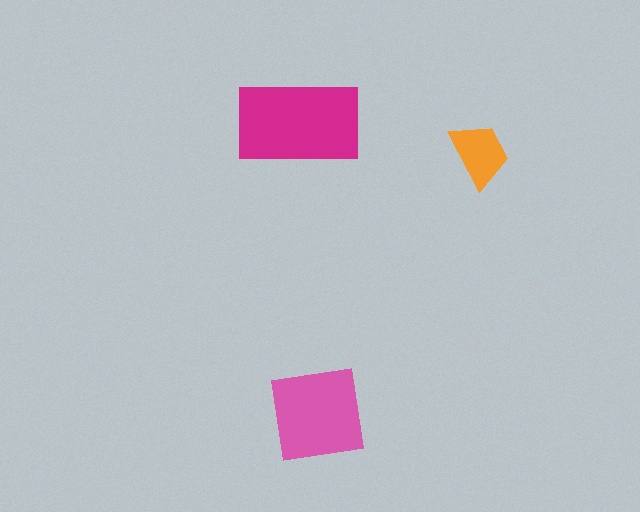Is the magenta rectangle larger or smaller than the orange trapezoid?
Larger.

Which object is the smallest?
The orange trapezoid.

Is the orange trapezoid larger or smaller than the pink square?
Smaller.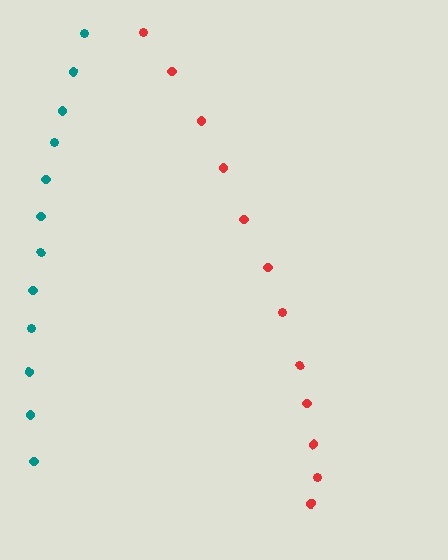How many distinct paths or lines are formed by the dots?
There are 2 distinct paths.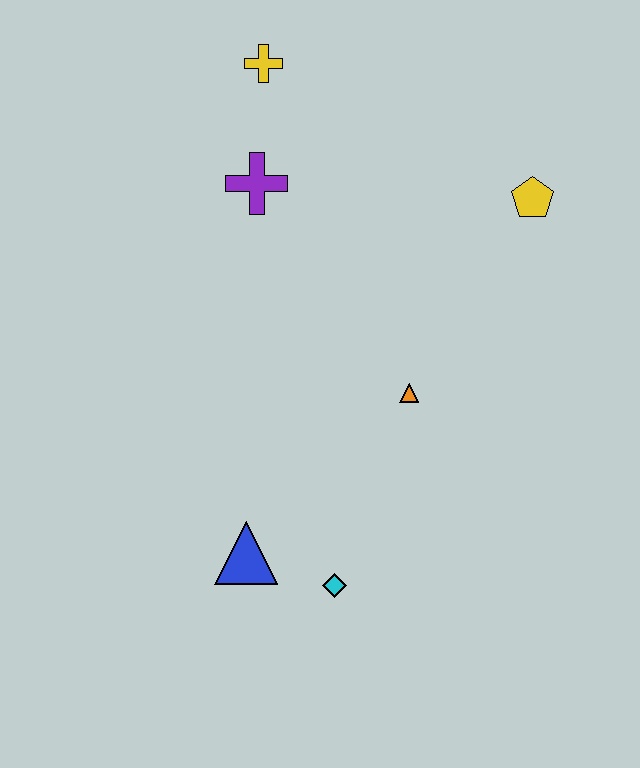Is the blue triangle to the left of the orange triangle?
Yes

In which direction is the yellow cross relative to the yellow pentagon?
The yellow cross is to the left of the yellow pentagon.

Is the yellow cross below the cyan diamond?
No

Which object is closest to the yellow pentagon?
The orange triangle is closest to the yellow pentagon.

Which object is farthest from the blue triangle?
The yellow cross is farthest from the blue triangle.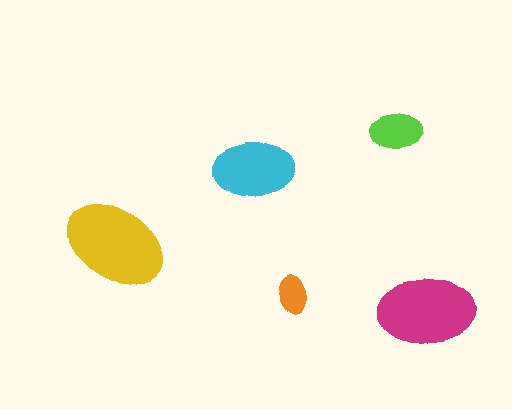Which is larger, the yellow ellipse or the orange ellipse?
The yellow one.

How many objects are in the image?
There are 5 objects in the image.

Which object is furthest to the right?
The magenta ellipse is rightmost.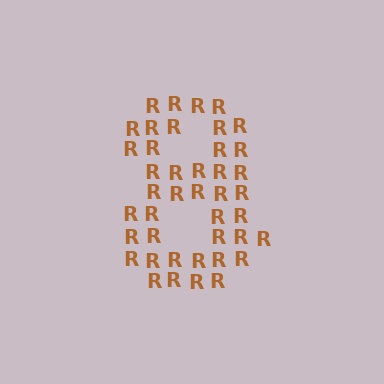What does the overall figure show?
The overall figure shows the digit 8.